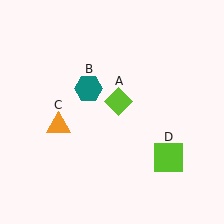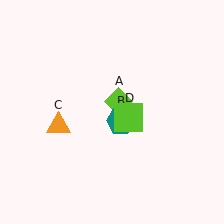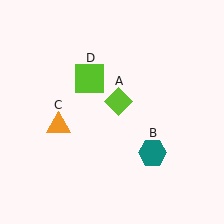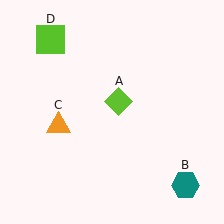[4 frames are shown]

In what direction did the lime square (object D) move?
The lime square (object D) moved up and to the left.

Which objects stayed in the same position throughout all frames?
Lime diamond (object A) and orange triangle (object C) remained stationary.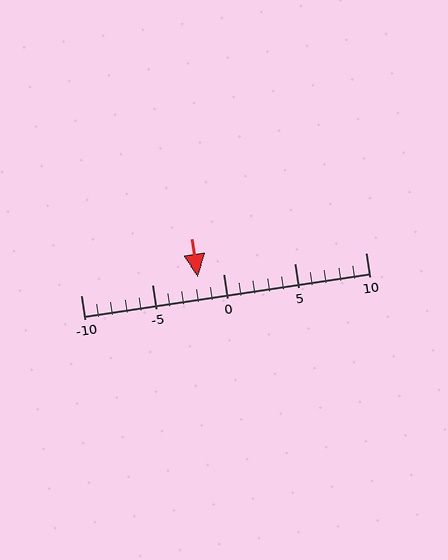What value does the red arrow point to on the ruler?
The red arrow points to approximately -2.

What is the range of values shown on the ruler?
The ruler shows values from -10 to 10.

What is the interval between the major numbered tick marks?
The major tick marks are spaced 5 units apart.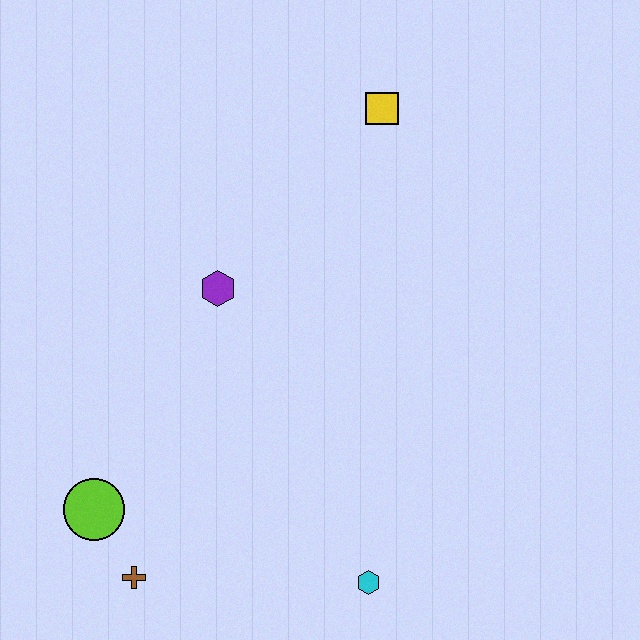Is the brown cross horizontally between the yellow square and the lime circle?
Yes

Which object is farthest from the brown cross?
The yellow square is farthest from the brown cross.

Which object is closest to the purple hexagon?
The yellow square is closest to the purple hexagon.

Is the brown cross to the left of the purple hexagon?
Yes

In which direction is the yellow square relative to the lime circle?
The yellow square is above the lime circle.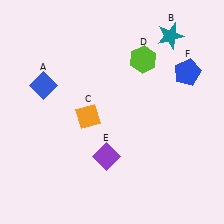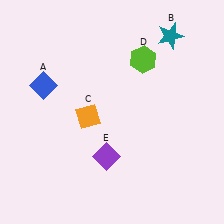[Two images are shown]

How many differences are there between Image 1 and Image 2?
There is 1 difference between the two images.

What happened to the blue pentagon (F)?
The blue pentagon (F) was removed in Image 2. It was in the top-right area of Image 1.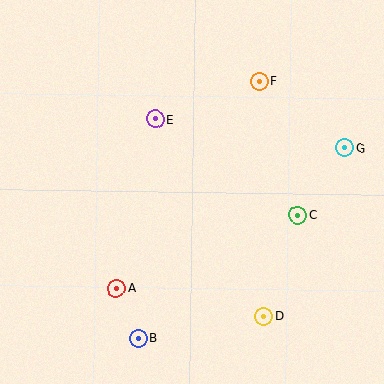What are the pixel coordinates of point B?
Point B is at (138, 338).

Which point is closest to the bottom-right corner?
Point D is closest to the bottom-right corner.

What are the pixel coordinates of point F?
Point F is at (259, 81).